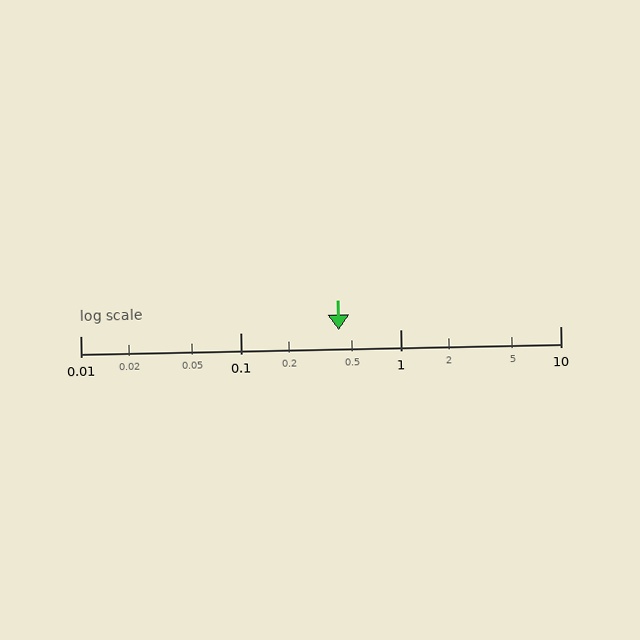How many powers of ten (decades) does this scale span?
The scale spans 3 decades, from 0.01 to 10.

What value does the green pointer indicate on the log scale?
The pointer indicates approximately 0.41.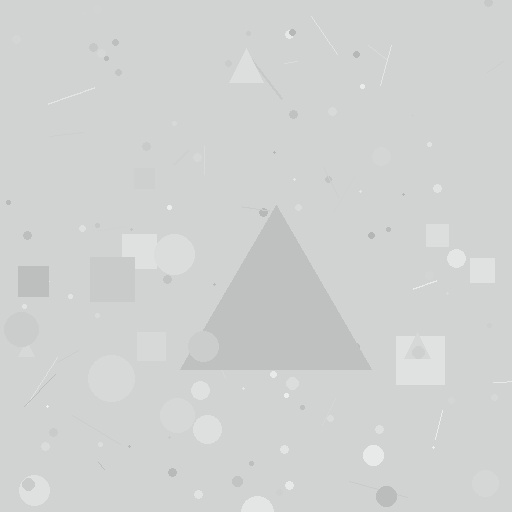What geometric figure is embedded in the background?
A triangle is embedded in the background.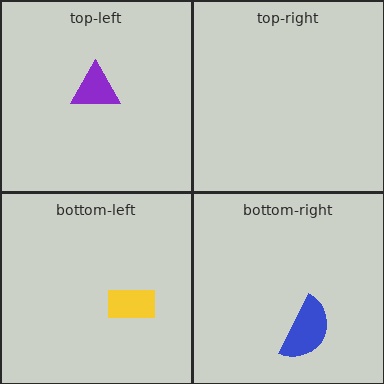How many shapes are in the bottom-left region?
1.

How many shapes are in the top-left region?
1.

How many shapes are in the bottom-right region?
1.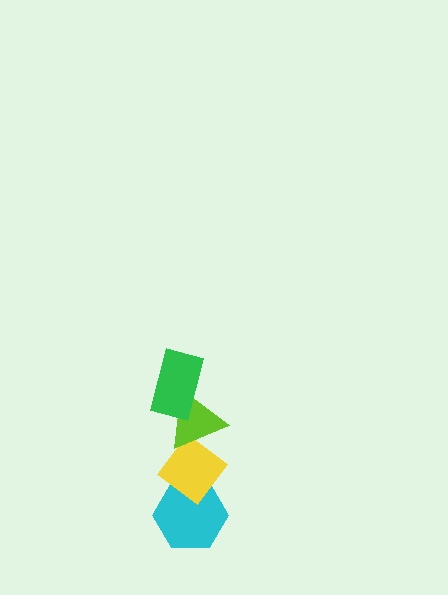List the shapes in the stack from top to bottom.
From top to bottom: the green rectangle, the lime triangle, the yellow diamond, the cyan hexagon.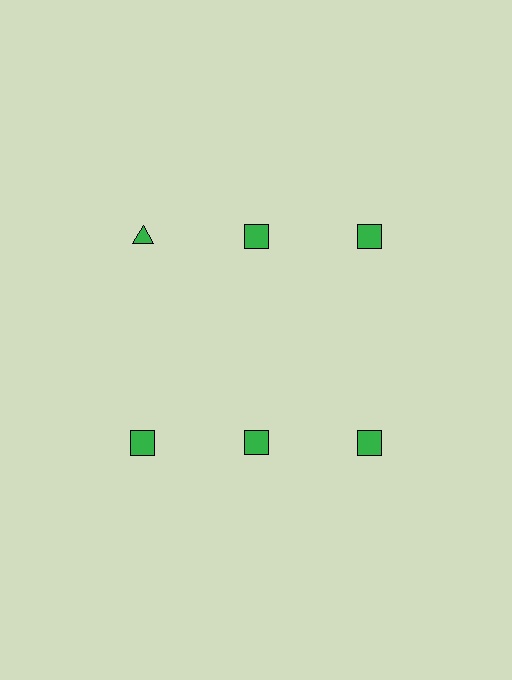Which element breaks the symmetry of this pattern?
The green triangle in the top row, leftmost column breaks the symmetry. All other shapes are green squares.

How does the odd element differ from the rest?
It has a different shape: triangle instead of square.